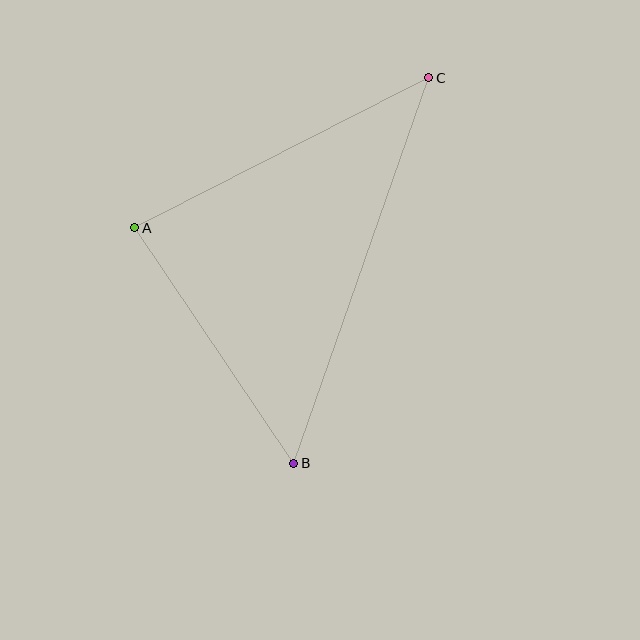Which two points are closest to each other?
Points A and B are closest to each other.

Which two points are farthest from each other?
Points B and C are farthest from each other.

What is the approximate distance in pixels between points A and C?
The distance between A and C is approximately 330 pixels.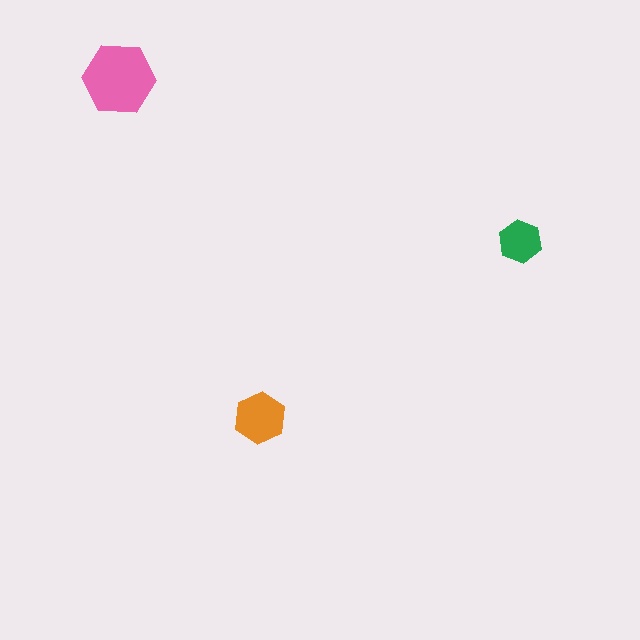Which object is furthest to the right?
The green hexagon is rightmost.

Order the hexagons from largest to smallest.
the pink one, the orange one, the green one.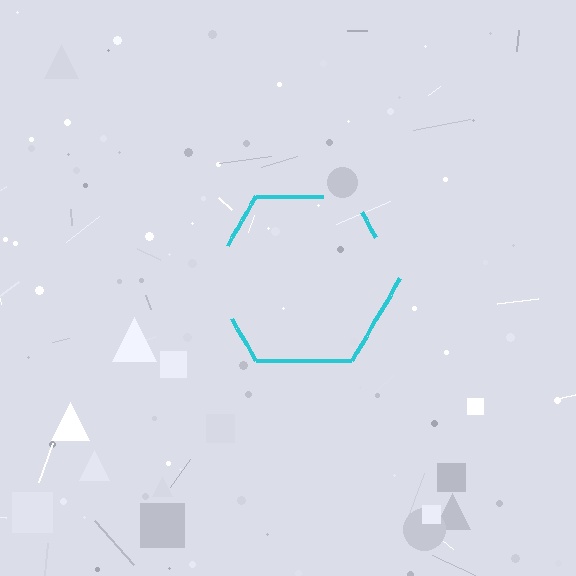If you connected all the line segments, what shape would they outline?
They would outline a hexagon.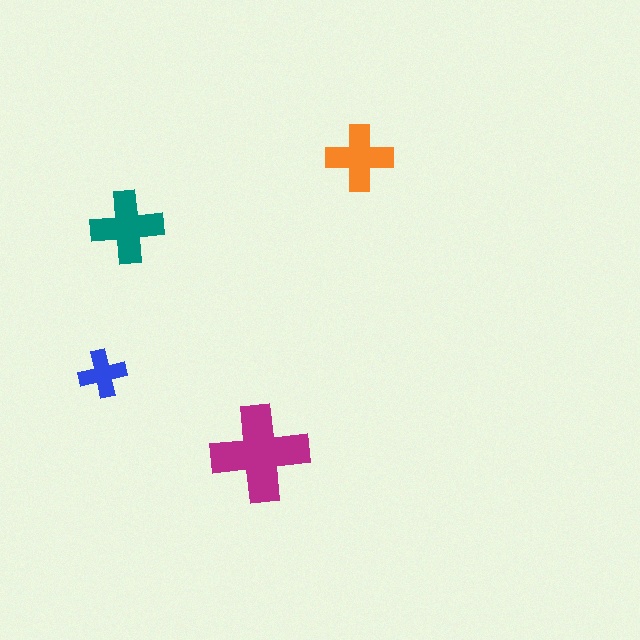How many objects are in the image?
There are 4 objects in the image.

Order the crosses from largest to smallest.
the magenta one, the teal one, the orange one, the blue one.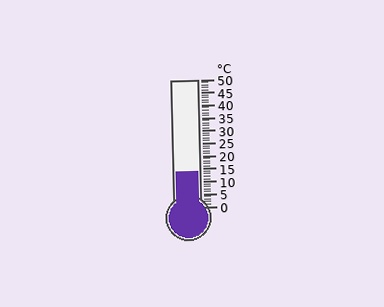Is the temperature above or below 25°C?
The temperature is below 25°C.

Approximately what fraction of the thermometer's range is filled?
The thermometer is filled to approximately 30% of its range.